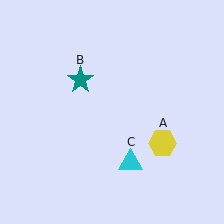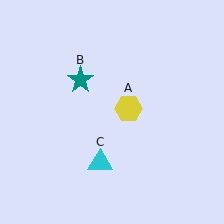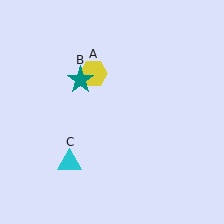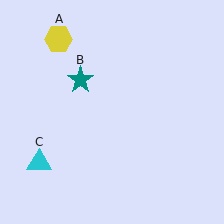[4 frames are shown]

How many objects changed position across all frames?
2 objects changed position: yellow hexagon (object A), cyan triangle (object C).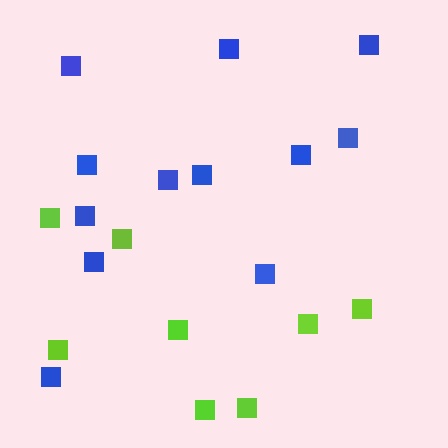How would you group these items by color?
There are 2 groups: one group of lime squares (8) and one group of blue squares (12).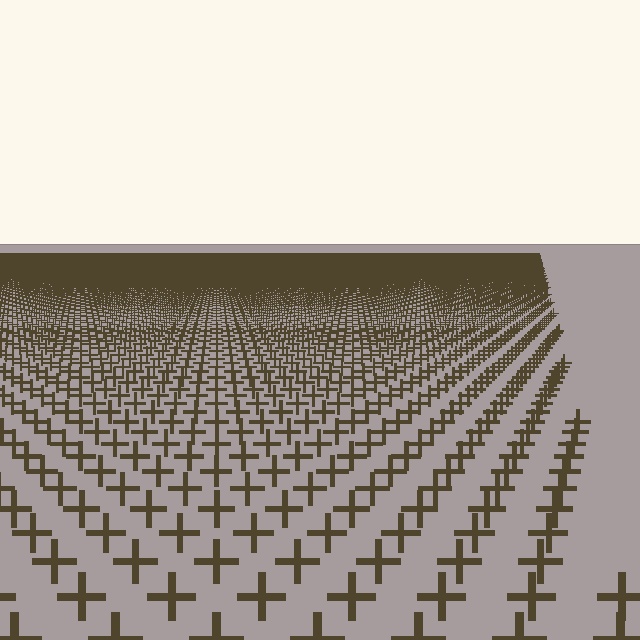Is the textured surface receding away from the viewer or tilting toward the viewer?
The surface is receding away from the viewer. Texture elements get smaller and denser toward the top.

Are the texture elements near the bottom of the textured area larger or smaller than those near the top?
Larger. Near the bottom, elements are closer to the viewer and appear at a bigger on-screen size.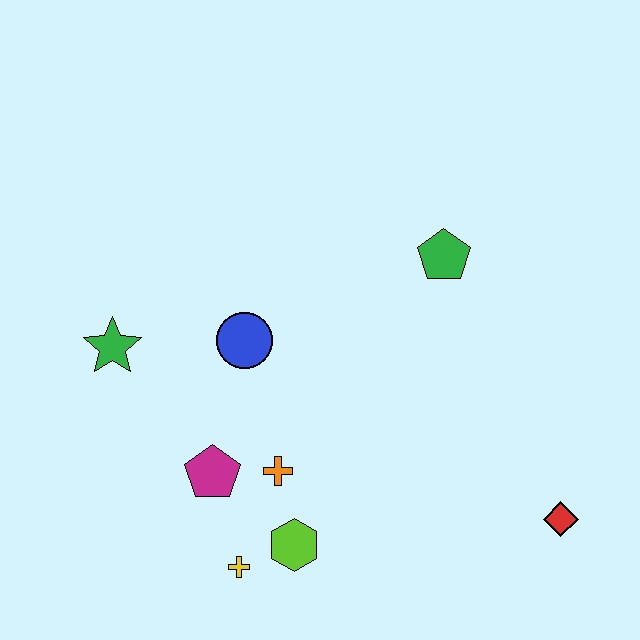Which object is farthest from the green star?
The red diamond is farthest from the green star.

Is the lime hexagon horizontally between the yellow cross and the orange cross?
No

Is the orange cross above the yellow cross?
Yes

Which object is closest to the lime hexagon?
The yellow cross is closest to the lime hexagon.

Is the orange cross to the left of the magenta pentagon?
No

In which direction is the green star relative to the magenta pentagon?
The green star is above the magenta pentagon.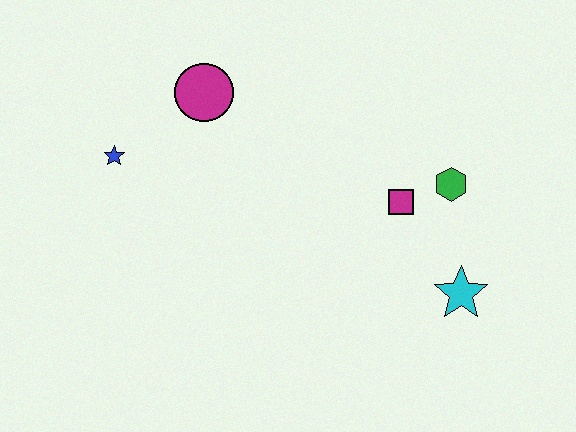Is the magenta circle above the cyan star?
Yes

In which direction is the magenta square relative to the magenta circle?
The magenta square is to the right of the magenta circle.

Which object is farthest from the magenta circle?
The cyan star is farthest from the magenta circle.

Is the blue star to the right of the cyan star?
No